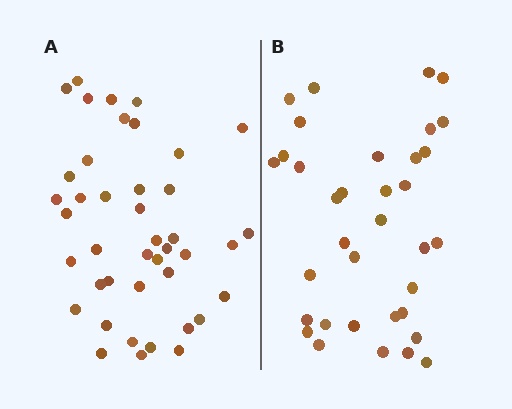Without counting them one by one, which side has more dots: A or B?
Region A (the left region) has more dots.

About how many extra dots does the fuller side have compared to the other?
Region A has roughly 8 or so more dots than region B.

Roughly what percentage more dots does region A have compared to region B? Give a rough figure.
About 20% more.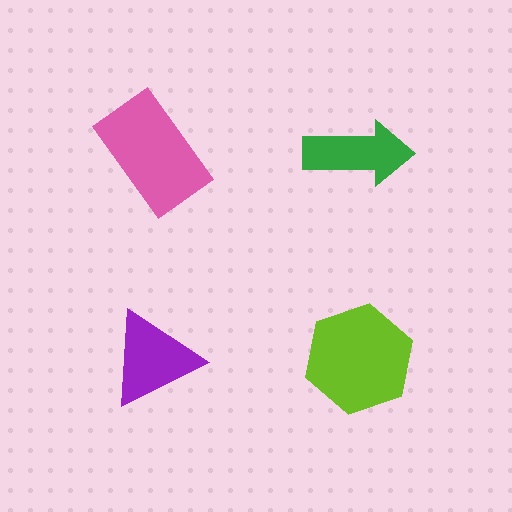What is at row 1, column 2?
A green arrow.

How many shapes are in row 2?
2 shapes.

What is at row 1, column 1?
A pink rectangle.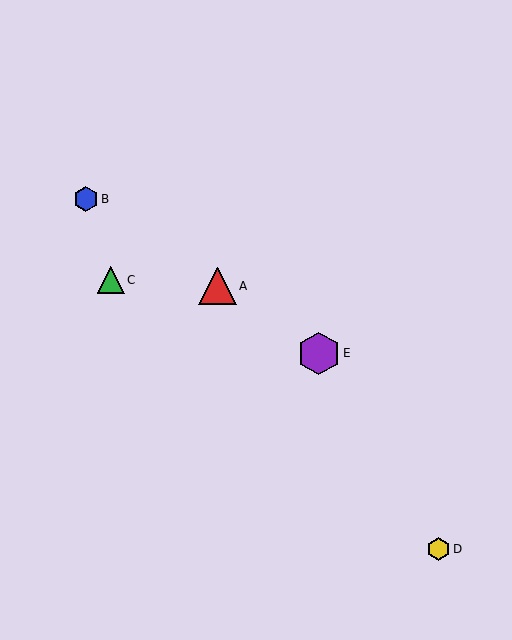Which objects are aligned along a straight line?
Objects A, B, E are aligned along a straight line.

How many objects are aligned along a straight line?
3 objects (A, B, E) are aligned along a straight line.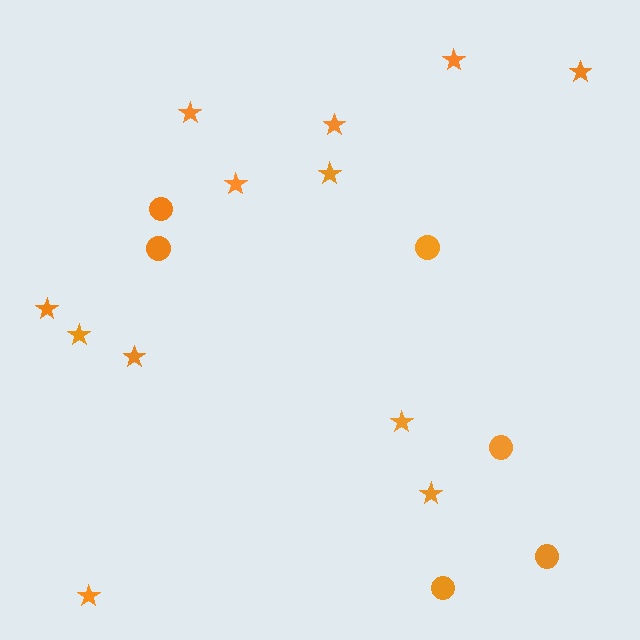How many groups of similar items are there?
There are 2 groups: one group of circles (6) and one group of stars (12).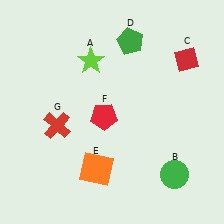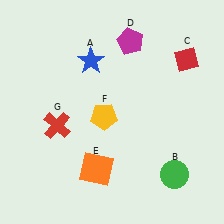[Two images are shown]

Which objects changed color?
A changed from lime to blue. D changed from green to magenta. F changed from red to yellow.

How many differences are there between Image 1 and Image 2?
There are 3 differences between the two images.